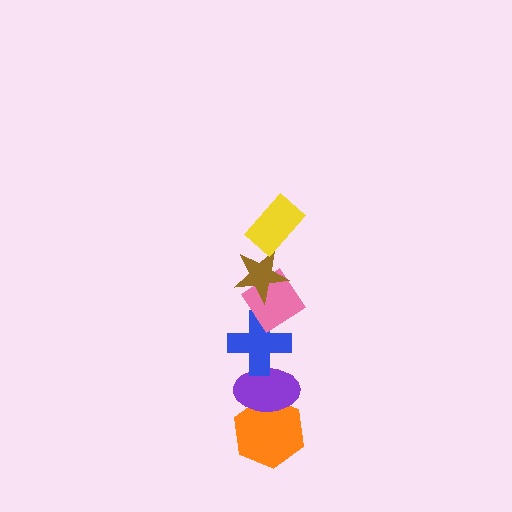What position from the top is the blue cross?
The blue cross is 4th from the top.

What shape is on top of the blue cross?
The pink diamond is on top of the blue cross.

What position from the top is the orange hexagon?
The orange hexagon is 6th from the top.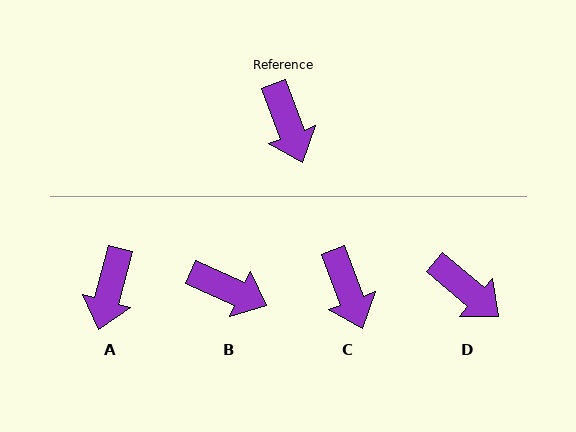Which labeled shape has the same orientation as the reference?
C.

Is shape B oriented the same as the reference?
No, it is off by about 46 degrees.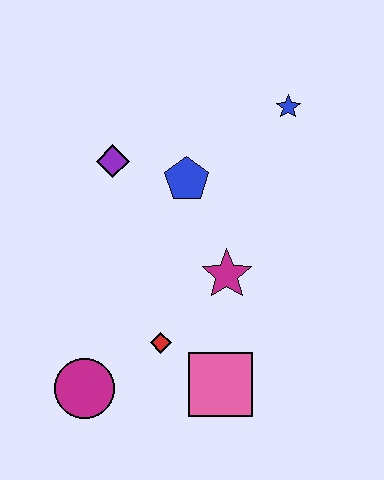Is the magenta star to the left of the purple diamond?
No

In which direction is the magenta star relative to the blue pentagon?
The magenta star is below the blue pentagon.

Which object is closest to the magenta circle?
The red diamond is closest to the magenta circle.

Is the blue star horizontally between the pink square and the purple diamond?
No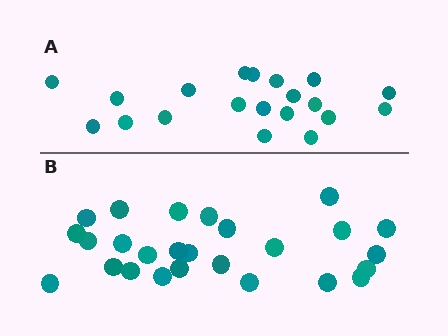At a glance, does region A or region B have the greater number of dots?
Region B (the bottom region) has more dots.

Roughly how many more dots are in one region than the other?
Region B has about 6 more dots than region A.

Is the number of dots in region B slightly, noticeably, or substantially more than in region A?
Region B has noticeably more, but not dramatically so. The ratio is roughly 1.3 to 1.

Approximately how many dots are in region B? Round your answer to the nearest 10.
About 30 dots. (The exact count is 26, which rounds to 30.)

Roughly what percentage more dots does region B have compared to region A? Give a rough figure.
About 30% more.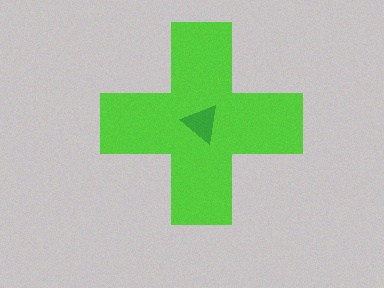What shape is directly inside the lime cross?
The green triangle.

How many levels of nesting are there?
2.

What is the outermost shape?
The lime cross.